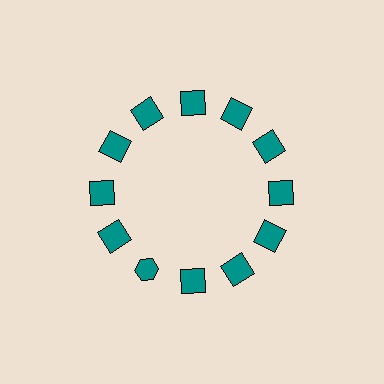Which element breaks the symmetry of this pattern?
The teal hexagon at roughly the 7 o'clock position breaks the symmetry. All other shapes are teal squares.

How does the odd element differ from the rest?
It has a different shape: hexagon instead of square.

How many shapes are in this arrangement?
There are 12 shapes arranged in a ring pattern.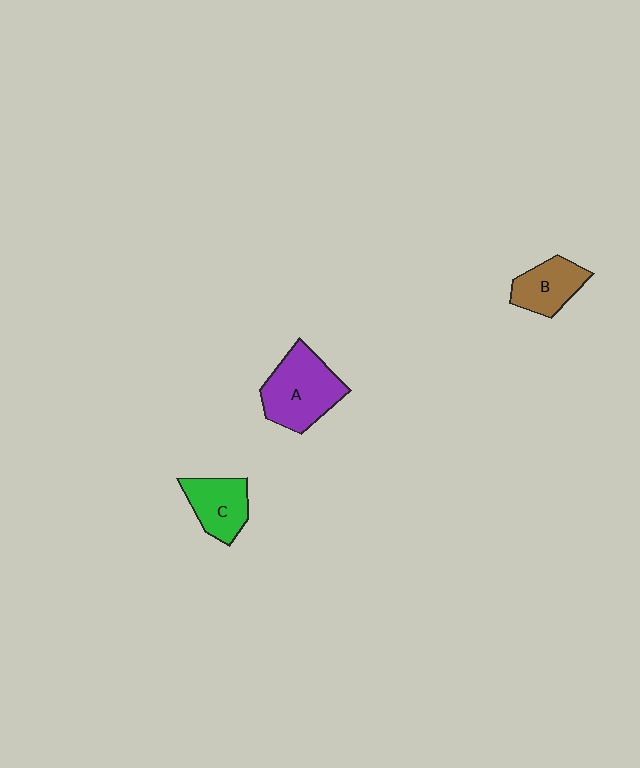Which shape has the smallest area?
Shape B (brown).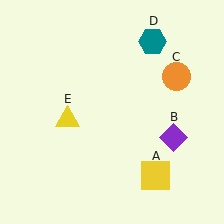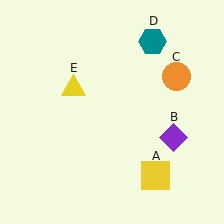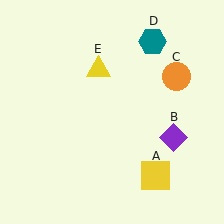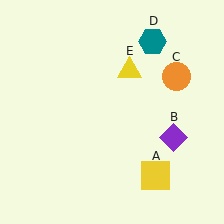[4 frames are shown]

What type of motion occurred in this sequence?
The yellow triangle (object E) rotated clockwise around the center of the scene.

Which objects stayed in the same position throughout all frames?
Yellow square (object A) and purple diamond (object B) and orange circle (object C) and teal hexagon (object D) remained stationary.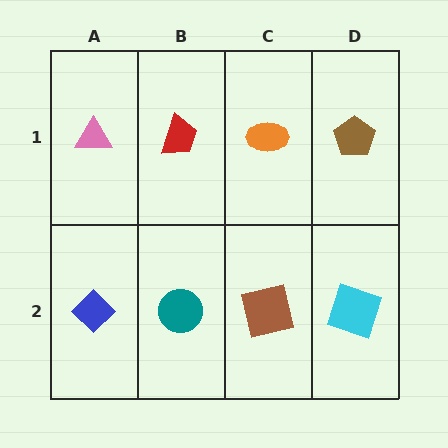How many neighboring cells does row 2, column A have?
2.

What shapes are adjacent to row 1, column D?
A cyan square (row 2, column D), an orange ellipse (row 1, column C).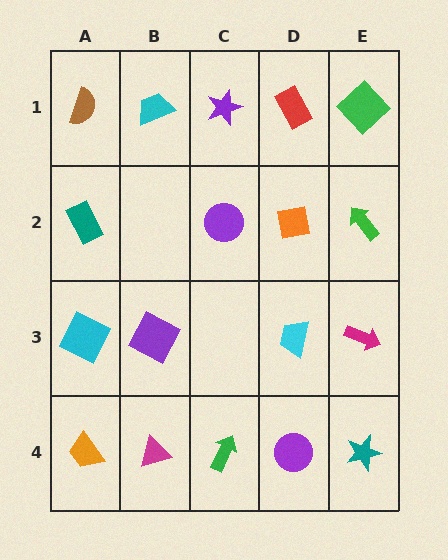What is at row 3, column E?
A magenta arrow.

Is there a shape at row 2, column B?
No, that cell is empty.